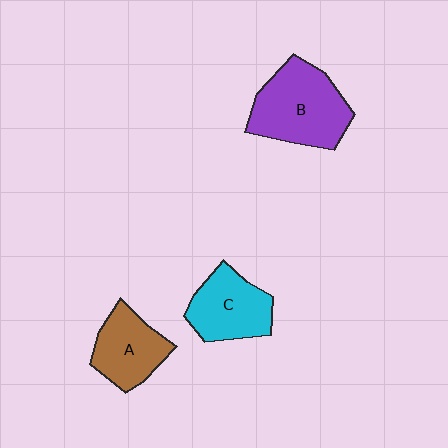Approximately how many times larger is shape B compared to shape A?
Approximately 1.5 times.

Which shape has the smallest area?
Shape A (brown).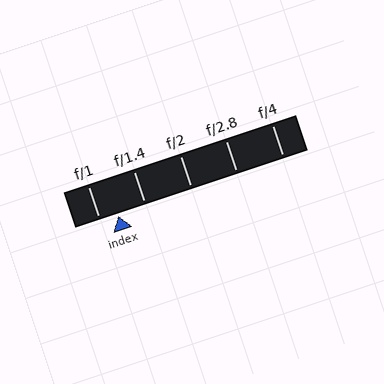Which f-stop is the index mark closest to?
The index mark is closest to f/1.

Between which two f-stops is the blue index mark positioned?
The index mark is between f/1 and f/1.4.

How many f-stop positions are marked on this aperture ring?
There are 5 f-stop positions marked.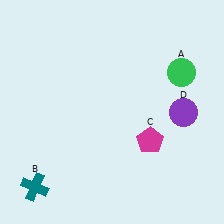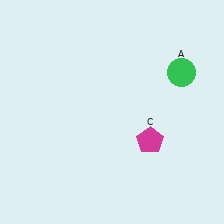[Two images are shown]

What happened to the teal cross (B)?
The teal cross (B) was removed in Image 2. It was in the bottom-left area of Image 1.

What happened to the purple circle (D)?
The purple circle (D) was removed in Image 2. It was in the bottom-right area of Image 1.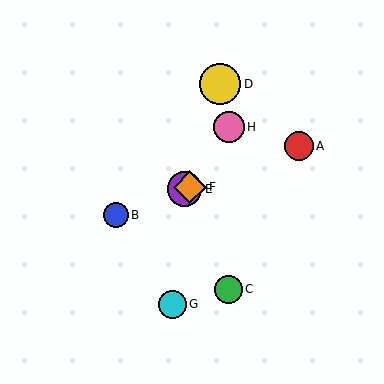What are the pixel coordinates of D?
Object D is at (220, 84).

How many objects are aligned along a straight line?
4 objects (A, B, E, F) are aligned along a straight line.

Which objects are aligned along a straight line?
Objects A, B, E, F are aligned along a straight line.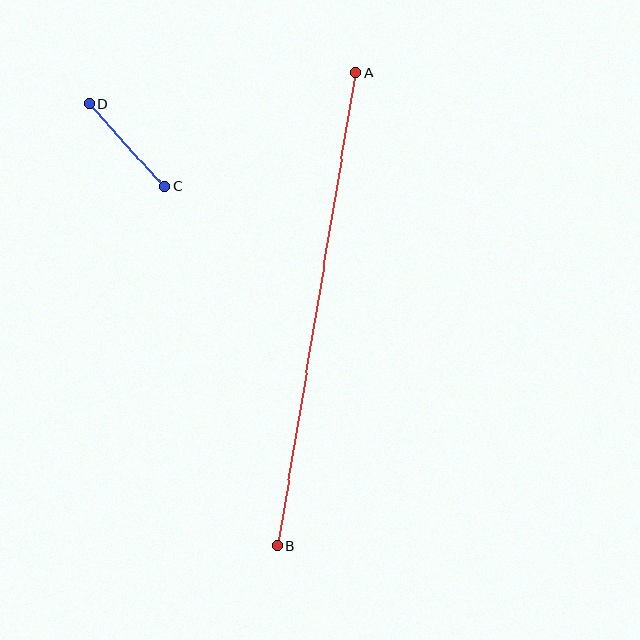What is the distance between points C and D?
The distance is approximately 112 pixels.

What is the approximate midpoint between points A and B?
The midpoint is at approximately (316, 309) pixels.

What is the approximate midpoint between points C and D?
The midpoint is at approximately (127, 145) pixels.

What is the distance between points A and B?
The distance is approximately 480 pixels.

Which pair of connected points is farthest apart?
Points A and B are farthest apart.